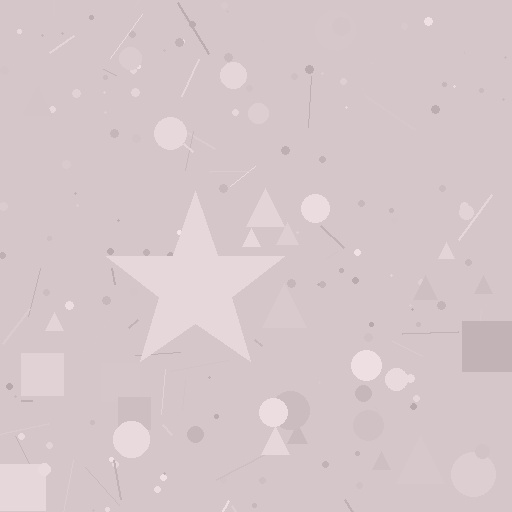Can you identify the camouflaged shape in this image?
The camouflaged shape is a star.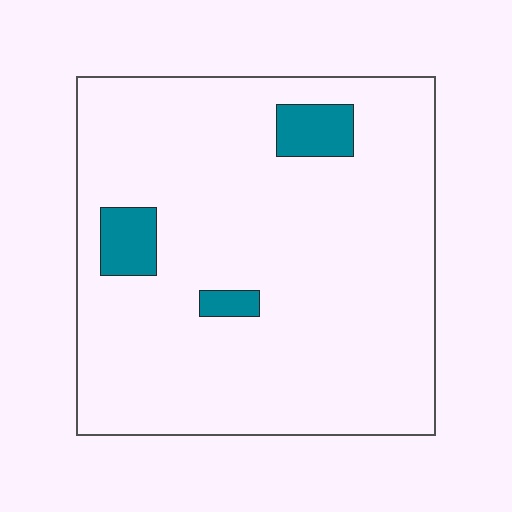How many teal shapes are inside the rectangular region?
3.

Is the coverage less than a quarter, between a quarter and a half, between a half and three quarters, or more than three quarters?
Less than a quarter.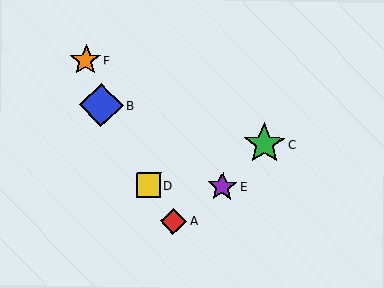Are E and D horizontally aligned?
Yes, both are at y≈187.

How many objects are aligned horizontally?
2 objects (D, E) are aligned horizontally.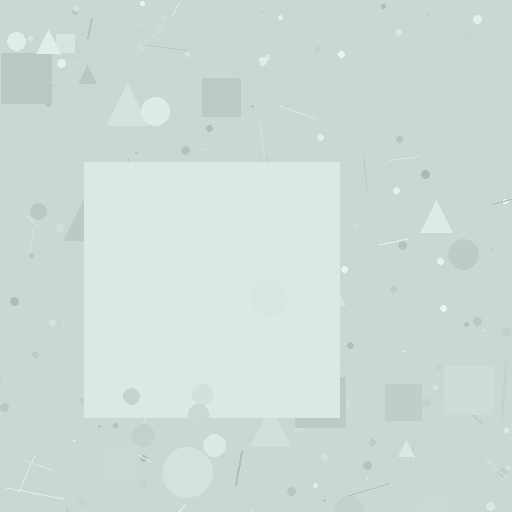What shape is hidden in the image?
A square is hidden in the image.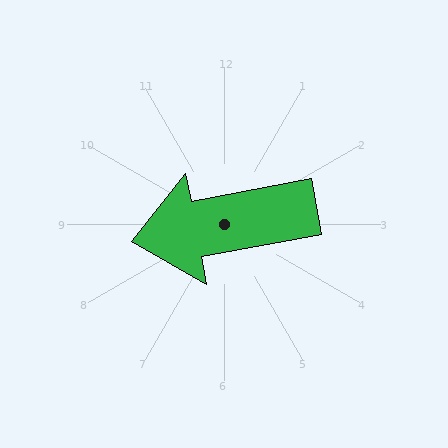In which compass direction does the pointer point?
West.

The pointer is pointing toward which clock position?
Roughly 9 o'clock.